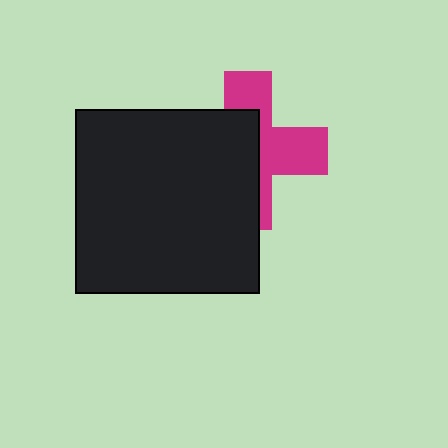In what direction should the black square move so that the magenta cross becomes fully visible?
The black square should move left. That is the shortest direction to clear the overlap and leave the magenta cross fully visible.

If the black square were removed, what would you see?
You would see the complete magenta cross.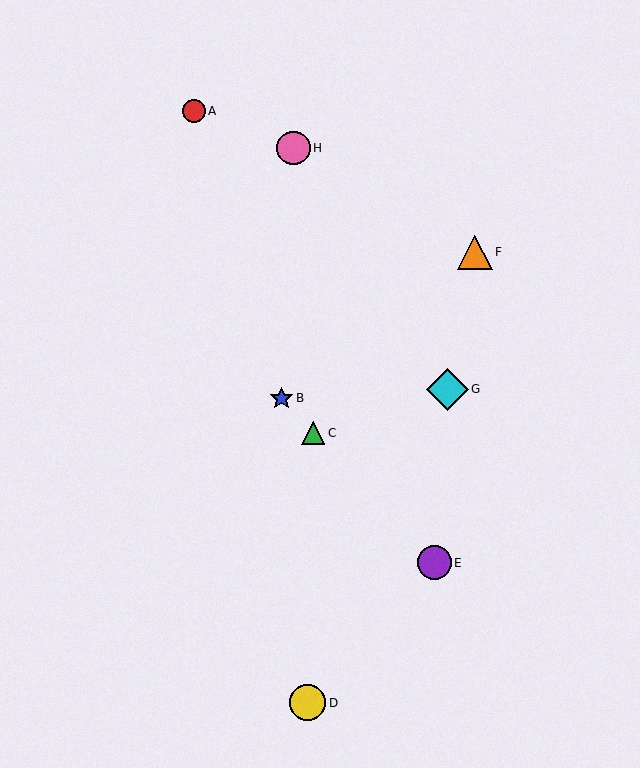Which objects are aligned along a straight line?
Objects B, C, E are aligned along a straight line.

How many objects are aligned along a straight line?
3 objects (B, C, E) are aligned along a straight line.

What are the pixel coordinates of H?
Object H is at (293, 148).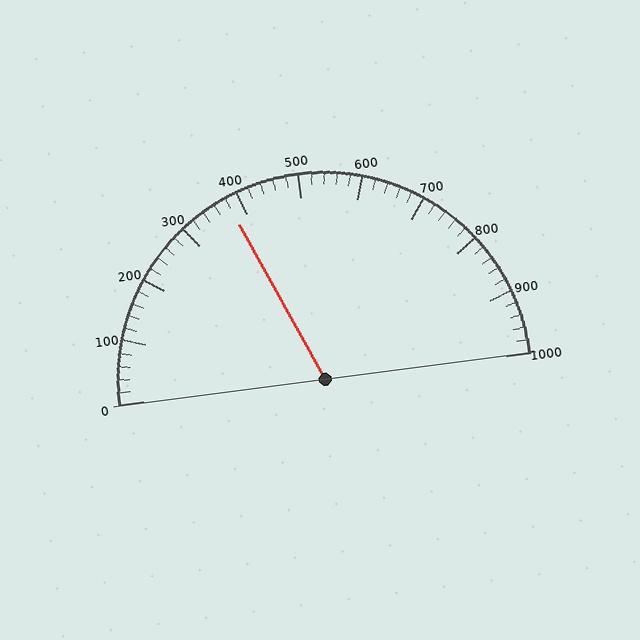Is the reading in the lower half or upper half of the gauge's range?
The reading is in the lower half of the range (0 to 1000).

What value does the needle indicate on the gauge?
The needle indicates approximately 380.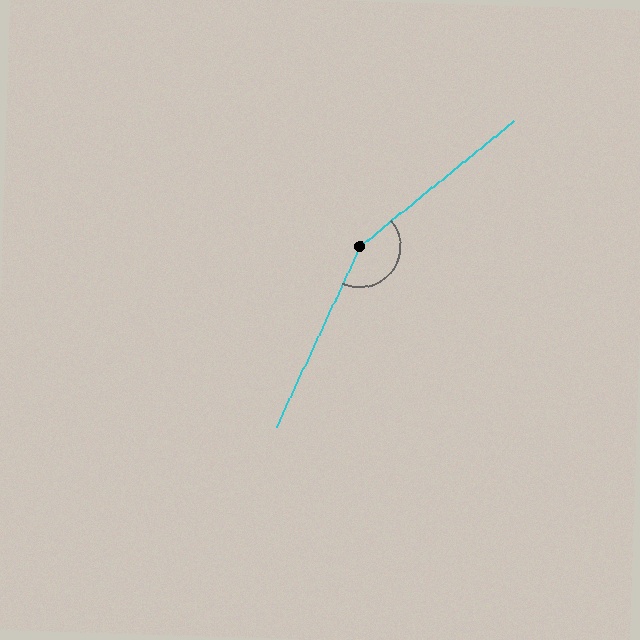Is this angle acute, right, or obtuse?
It is obtuse.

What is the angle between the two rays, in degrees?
Approximately 154 degrees.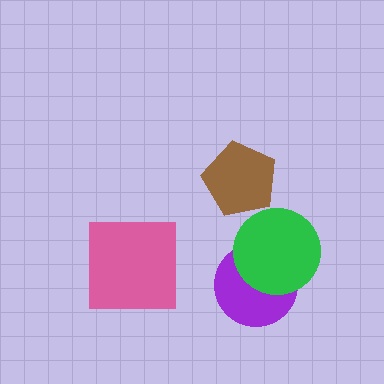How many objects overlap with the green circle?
1 object overlaps with the green circle.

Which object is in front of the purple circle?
The green circle is in front of the purple circle.